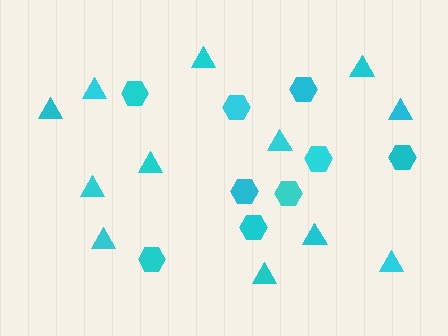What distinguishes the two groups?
There are 2 groups: one group of hexagons (9) and one group of triangles (12).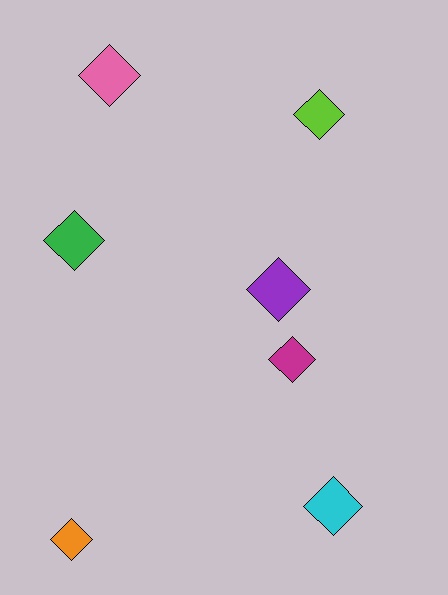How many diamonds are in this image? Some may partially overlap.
There are 7 diamonds.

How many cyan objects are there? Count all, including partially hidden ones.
There is 1 cyan object.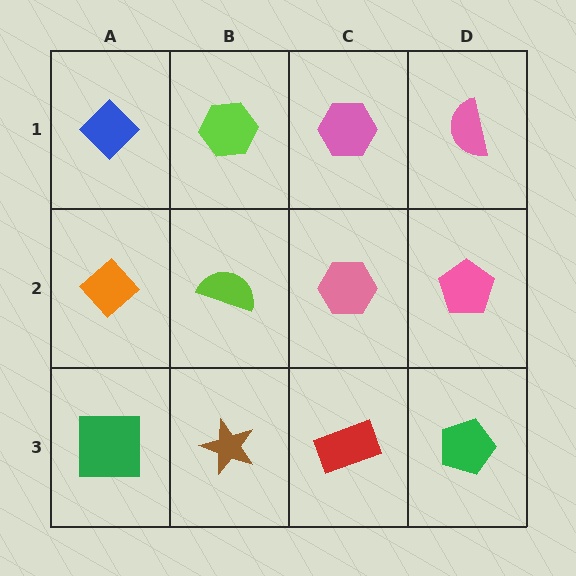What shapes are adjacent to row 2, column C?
A pink hexagon (row 1, column C), a red rectangle (row 3, column C), a lime semicircle (row 2, column B), a pink pentagon (row 2, column D).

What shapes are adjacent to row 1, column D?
A pink pentagon (row 2, column D), a pink hexagon (row 1, column C).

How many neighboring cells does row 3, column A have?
2.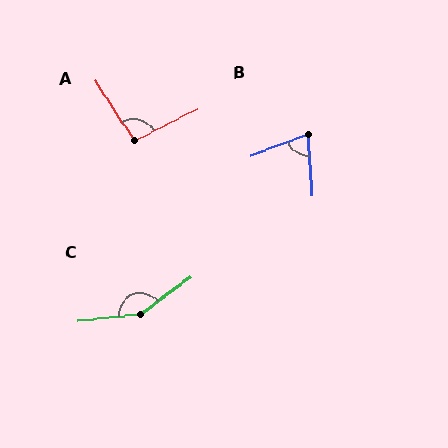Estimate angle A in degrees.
Approximately 96 degrees.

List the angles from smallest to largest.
B (74°), A (96°), C (149°).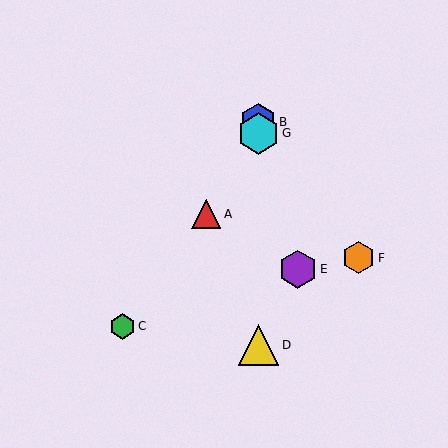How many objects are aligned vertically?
3 objects (B, D, G) are aligned vertically.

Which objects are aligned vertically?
Objects B, D, G are aligned vertically.